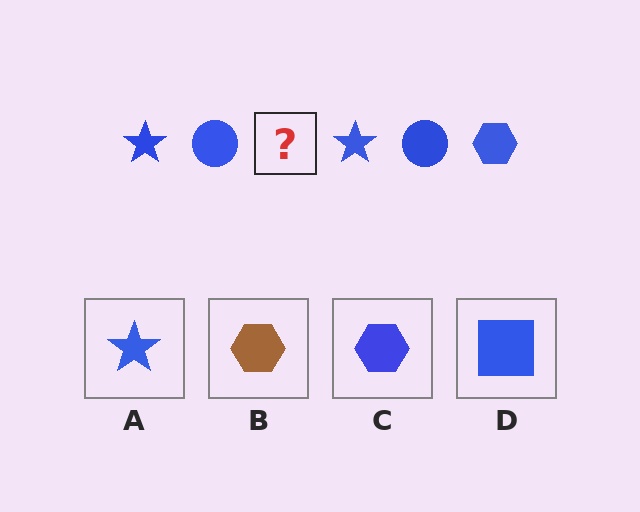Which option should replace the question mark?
Option C.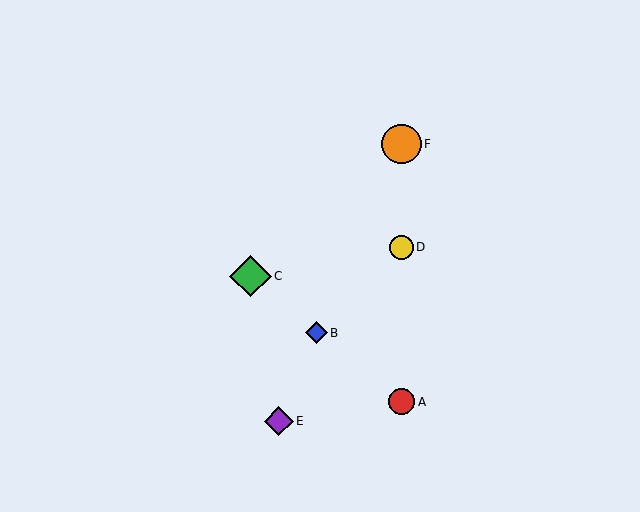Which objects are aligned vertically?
Objects A, D, F are aligned vertically.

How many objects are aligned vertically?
3 objects (A, D, F) are aligned vertically.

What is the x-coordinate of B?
Object B is at x≈316.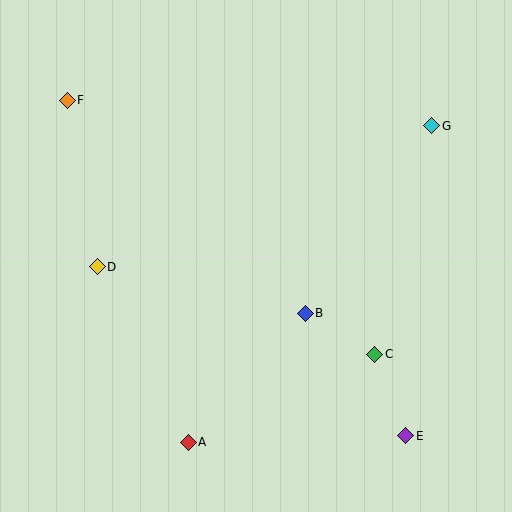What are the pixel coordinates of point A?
Point A is at (188, 442).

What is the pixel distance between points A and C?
The distance between A and C is 206 pixels.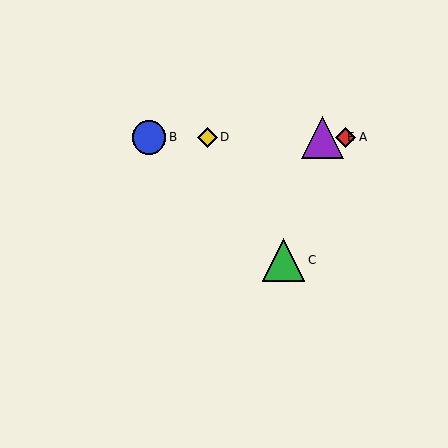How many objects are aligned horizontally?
4 objects (A, B, D, E) are aligned horizontally.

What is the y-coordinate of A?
Object A is at y≈137.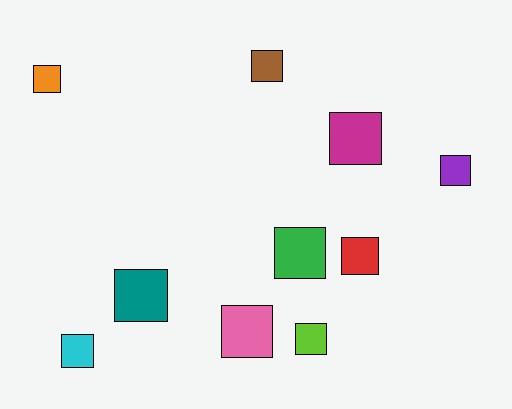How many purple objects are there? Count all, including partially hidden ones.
There is 1 purple object.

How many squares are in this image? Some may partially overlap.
There are 10 squares.